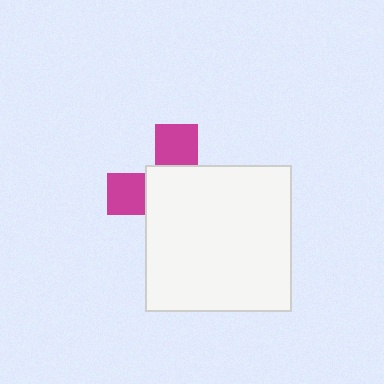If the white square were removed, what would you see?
You would see the complete magenta cross.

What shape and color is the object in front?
The object in front is a white square.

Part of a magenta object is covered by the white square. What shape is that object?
It is a cross.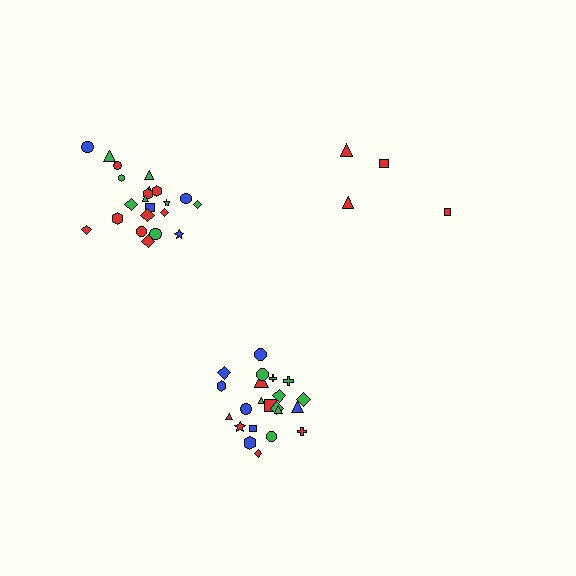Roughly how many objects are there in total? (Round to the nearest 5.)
Roughly 50 objects in total.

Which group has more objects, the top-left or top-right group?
The top-left group.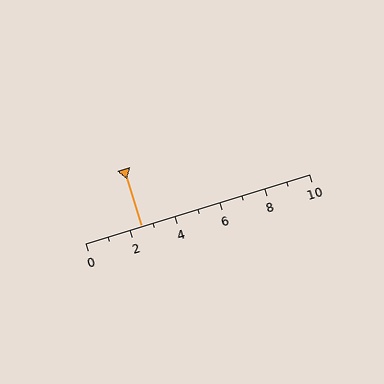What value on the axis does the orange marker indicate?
The marker indicates approximately 2.5.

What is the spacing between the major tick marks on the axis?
The major ticks are spaced 2 apart.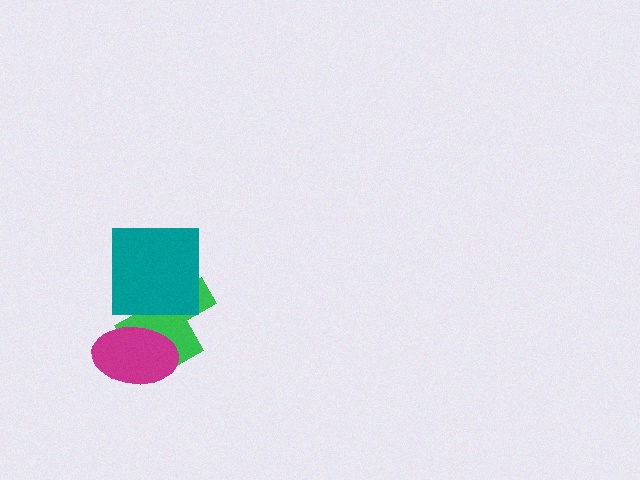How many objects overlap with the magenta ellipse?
1 object overlaps with the magenta ellipse.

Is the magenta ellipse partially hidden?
No, no other shape covers it.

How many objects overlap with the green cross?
2 objects overlap with the green cross.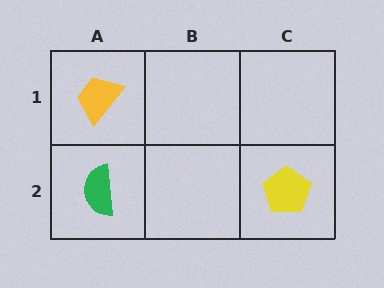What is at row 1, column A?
A yellow trapezoid.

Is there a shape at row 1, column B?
No, that cell is empty.